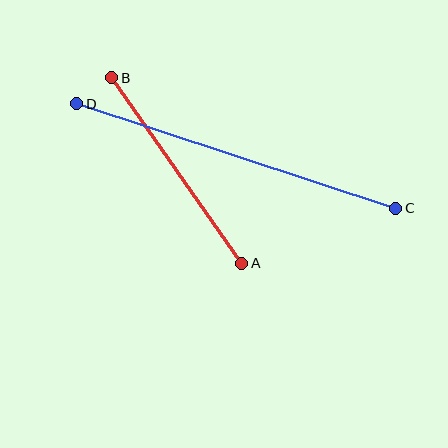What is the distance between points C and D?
The distance is approximately 336 pixels.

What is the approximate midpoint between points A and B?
The midpoint is at approximately (177, 170) pixels.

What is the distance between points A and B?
The distance is approximately 227 pixels.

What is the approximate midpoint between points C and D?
The midpoint is at approximately (236, 156) pixels.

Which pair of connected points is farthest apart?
Points C and D are farthest apart.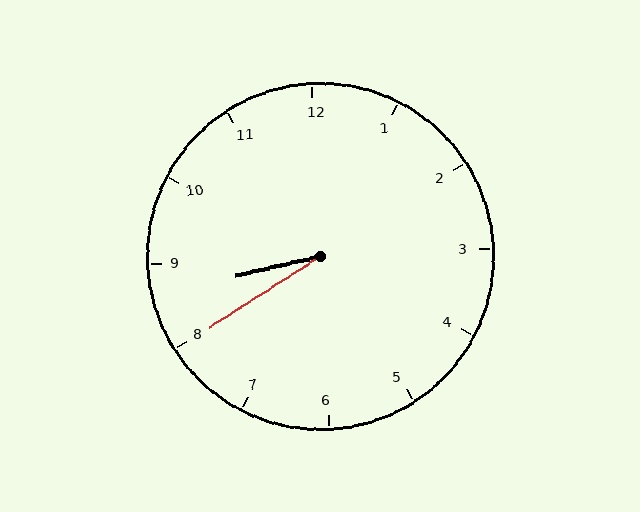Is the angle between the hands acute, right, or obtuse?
It is acute.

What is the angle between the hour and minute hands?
Approximately 20 degrees.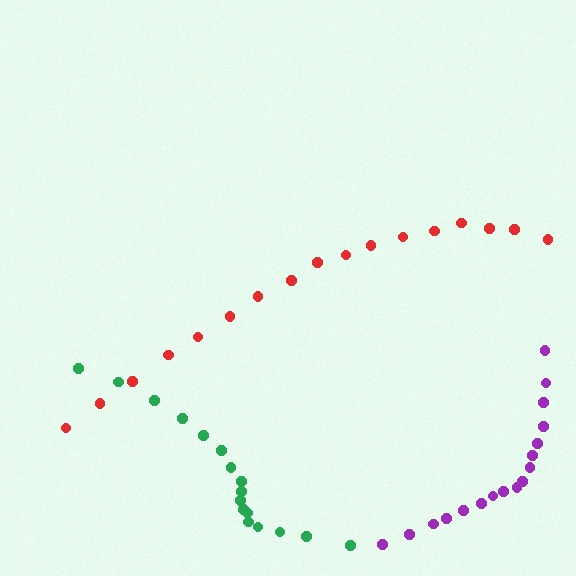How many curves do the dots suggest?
There are 3 distinct paths.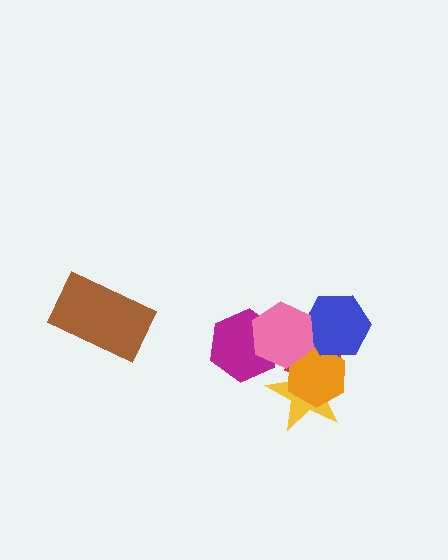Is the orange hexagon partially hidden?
Yes, it is partially covered by another shape.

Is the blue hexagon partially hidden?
Yes, it is partially covered by another shape.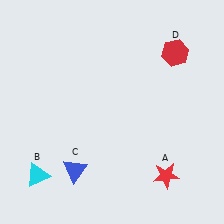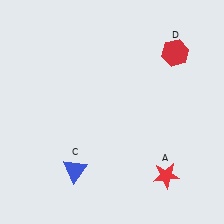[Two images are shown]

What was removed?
The cyan triangle (B) was removed in Image 2.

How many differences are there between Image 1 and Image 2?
There is 1 difference between the two images.